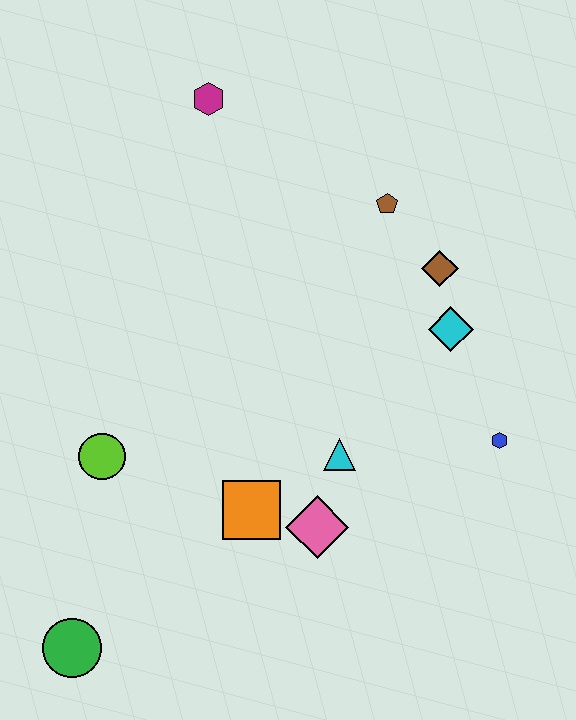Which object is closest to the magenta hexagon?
The brown pentagon is closest to the magenta hexagon.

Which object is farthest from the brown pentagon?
The green circle is farthest from the brown pentagon.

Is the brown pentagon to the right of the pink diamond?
Yes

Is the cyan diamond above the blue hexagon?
Yes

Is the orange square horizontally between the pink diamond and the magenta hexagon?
Yes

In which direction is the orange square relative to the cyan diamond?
The orange square is to the left of the cyan diamond.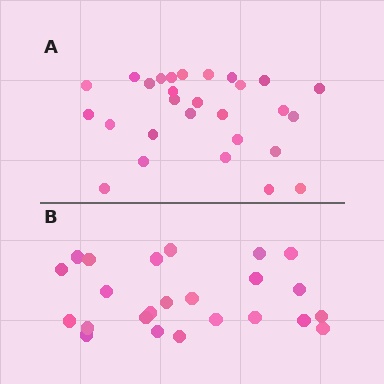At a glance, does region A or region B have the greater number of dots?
Region A (the top region) has more dots.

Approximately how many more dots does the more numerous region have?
Region A has about 4 more dots than region B.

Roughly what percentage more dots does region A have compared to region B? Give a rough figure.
About 15% more.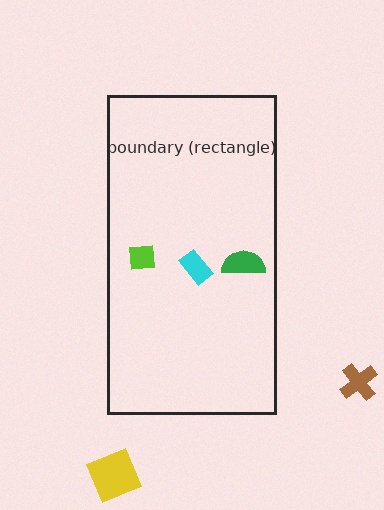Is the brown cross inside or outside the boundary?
Outside.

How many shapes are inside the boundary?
3 inside, 2 outside.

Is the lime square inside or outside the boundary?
Inside.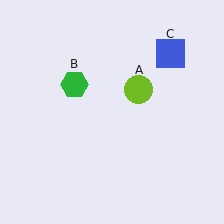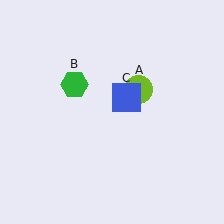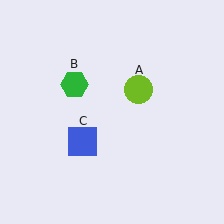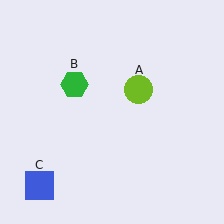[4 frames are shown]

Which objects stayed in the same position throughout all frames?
Lime circle (object A) and green hexagon (object B) remained stationary.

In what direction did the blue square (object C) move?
The blue square (object C) moved down and to the left.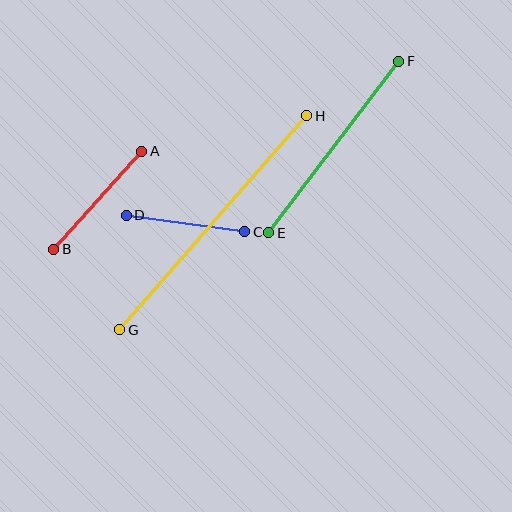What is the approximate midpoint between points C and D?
The midpoint is at approximately (185, 224) pixels.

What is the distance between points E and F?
The distance is approximately 215 pixels.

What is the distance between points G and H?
The distance is approximately 284 pixels.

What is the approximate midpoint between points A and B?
The midpoint is at approximately (98, 200) pixels.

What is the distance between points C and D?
The distance is approximately 119 pixels.